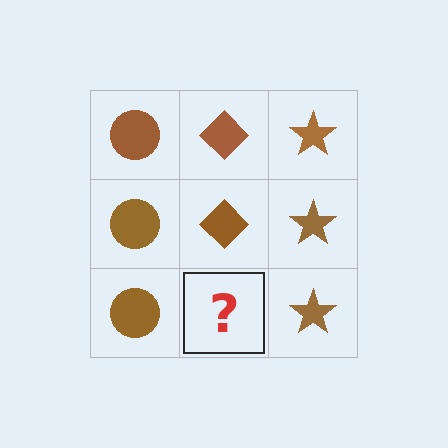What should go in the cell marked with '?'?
The missing cell should contain a brown diamond.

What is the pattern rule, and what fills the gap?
The rule is that each column has a consistent shape. The gap should be filled with a brown diamond.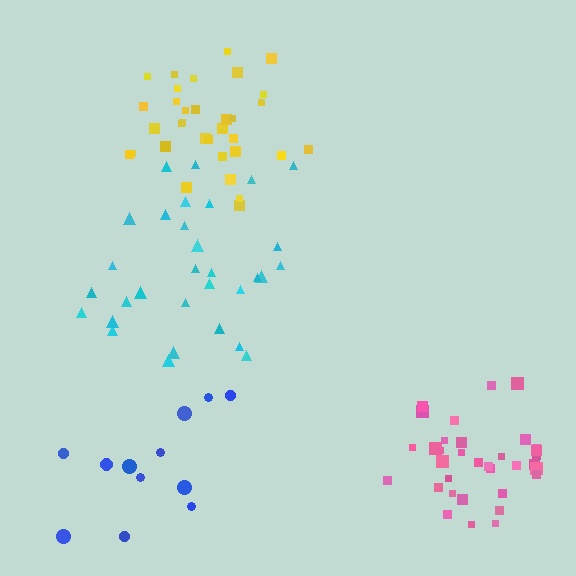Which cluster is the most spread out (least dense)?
Blue.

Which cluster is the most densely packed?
Yellow.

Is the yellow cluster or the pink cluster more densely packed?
Yellow.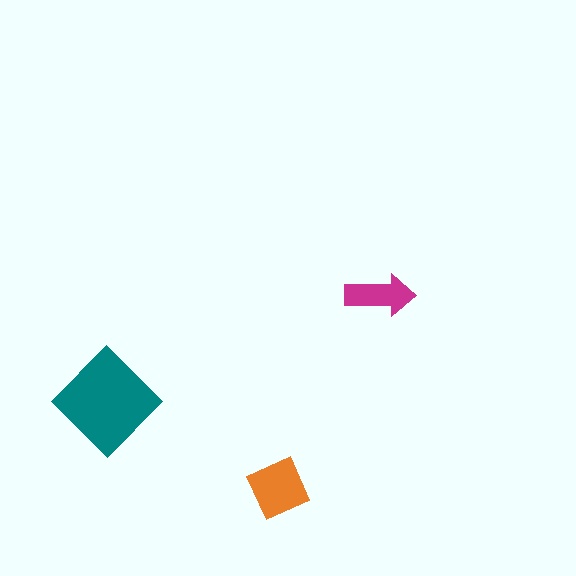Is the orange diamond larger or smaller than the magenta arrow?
Larger.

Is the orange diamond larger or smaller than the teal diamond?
Smaller.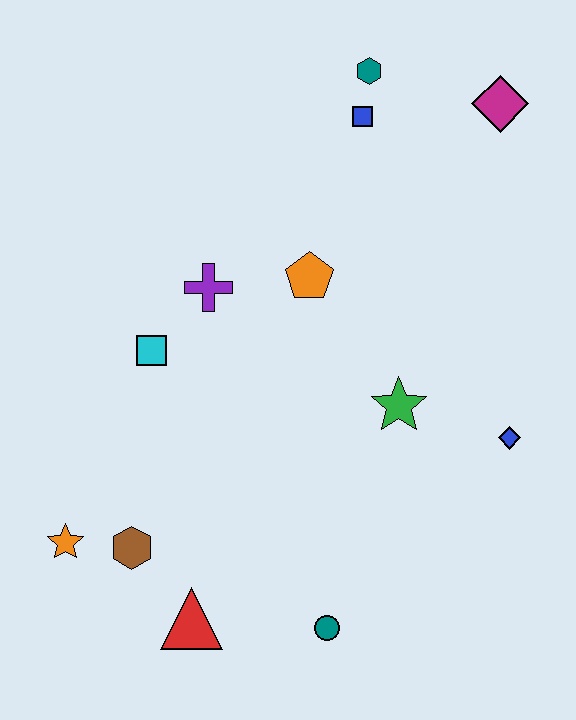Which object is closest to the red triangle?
The brown hexagon is closest to the red triangle.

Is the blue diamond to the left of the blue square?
No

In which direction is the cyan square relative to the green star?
The cyan square is to the left of the green star.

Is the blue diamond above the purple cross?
No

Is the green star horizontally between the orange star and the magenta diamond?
Yes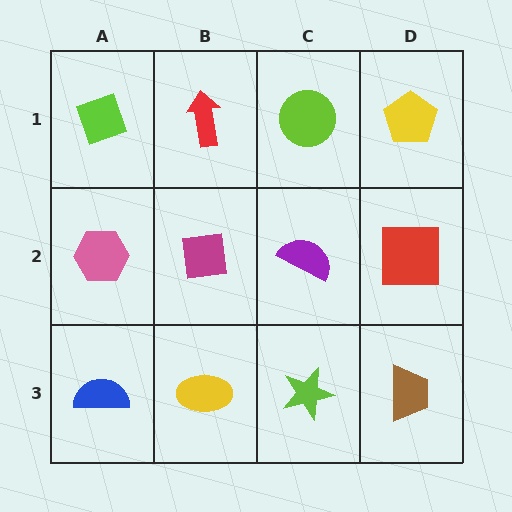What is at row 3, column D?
A brown trapezoid.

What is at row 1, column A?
A lime diamond.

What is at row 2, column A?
A pink hexagon.